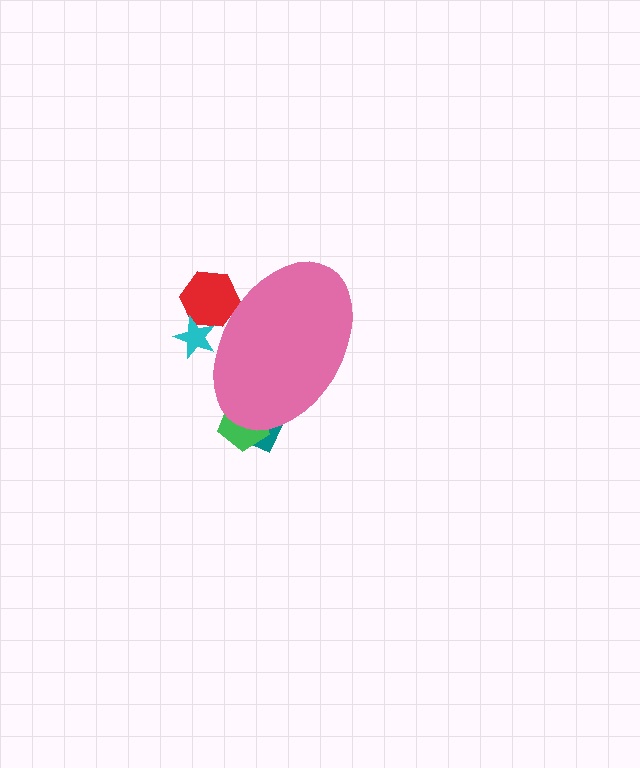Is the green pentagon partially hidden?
Yes, the green pentagon is partially hidden behind the pink ellipse.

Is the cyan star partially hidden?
Yes, the cyan star is partially hidden behind the pink ellipse.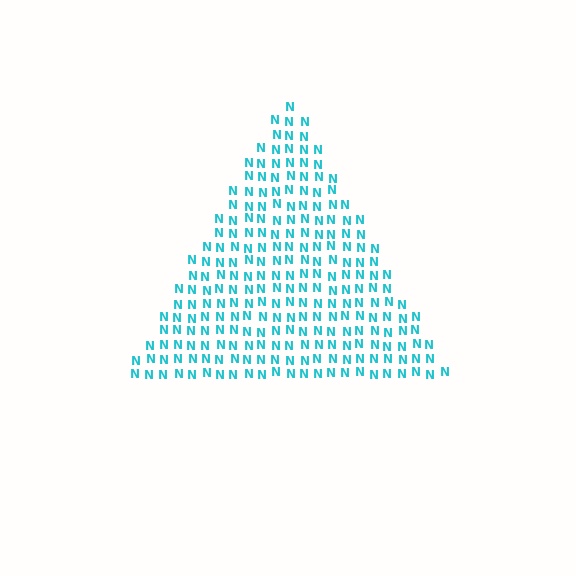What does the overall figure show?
The overall figure shows a triangle.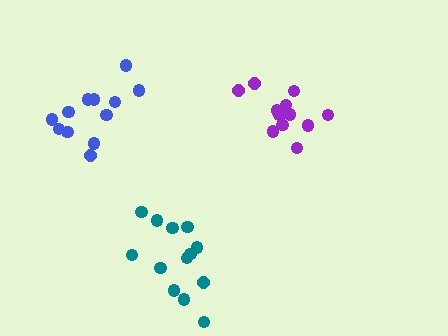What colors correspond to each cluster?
The clusters are colored: blue, purple, teal.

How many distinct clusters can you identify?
There are 3 distinct clusters.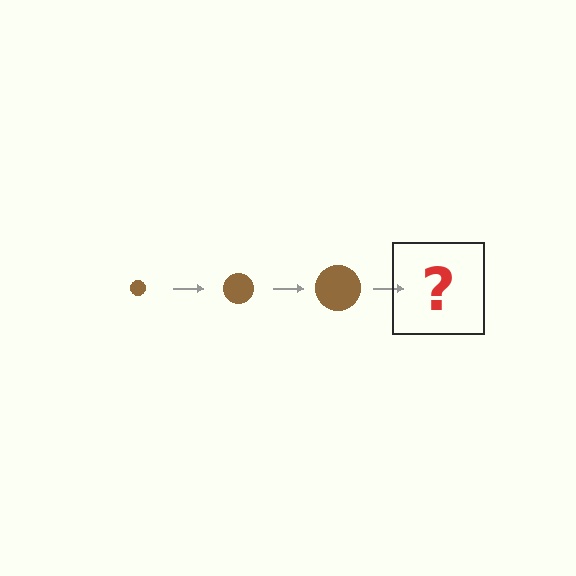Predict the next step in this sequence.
The next step is a brown circle, larger than the previous one.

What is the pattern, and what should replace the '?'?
The pattern is that the circle gets progressively larger each step. The '?' should be a brown circle, larger than the previous one.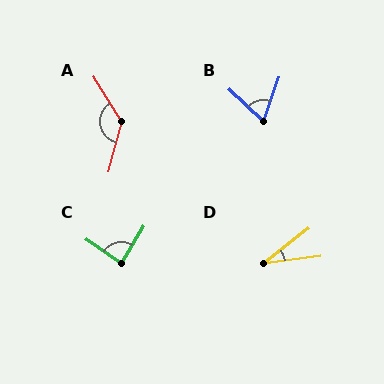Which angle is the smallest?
D, at approximately 30 degrees.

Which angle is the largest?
A, at approximately 133 degrees.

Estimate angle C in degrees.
Approximately 86 degrees.